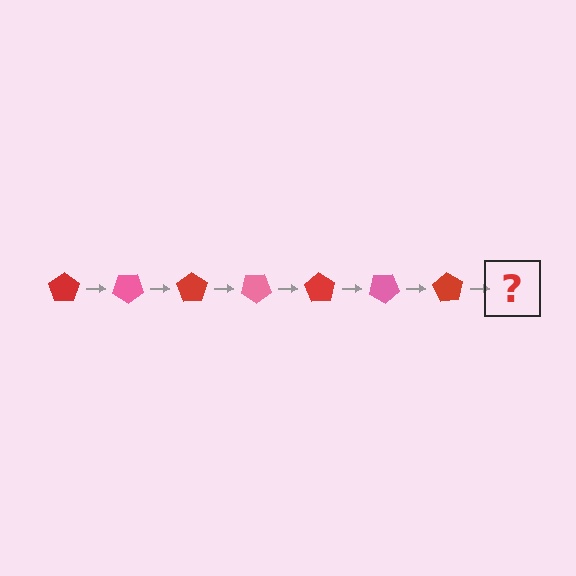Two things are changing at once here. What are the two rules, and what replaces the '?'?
The two rules are that it rotates 35 degrees each step and the color cycles through red and pink. The '?' should be a pink pentagon, rotated 245 degrees from the start.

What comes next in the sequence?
The next element should be a pink pentagon, rotated 245 degrees from the start.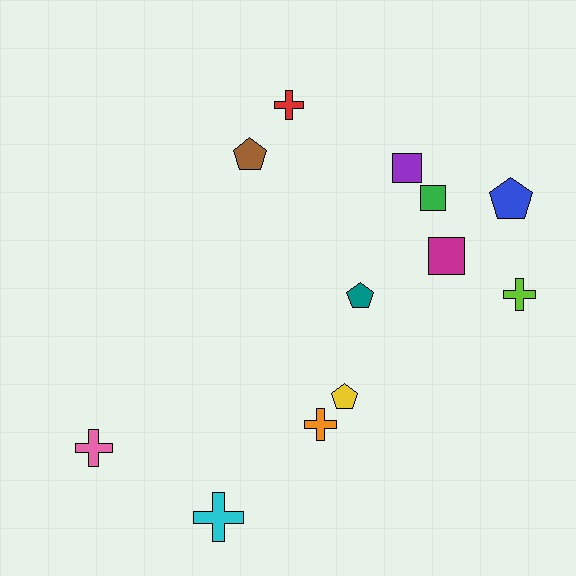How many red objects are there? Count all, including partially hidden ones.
There is 1 red object.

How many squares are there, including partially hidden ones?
There are 3 squares.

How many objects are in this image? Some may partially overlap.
There are 12 objects.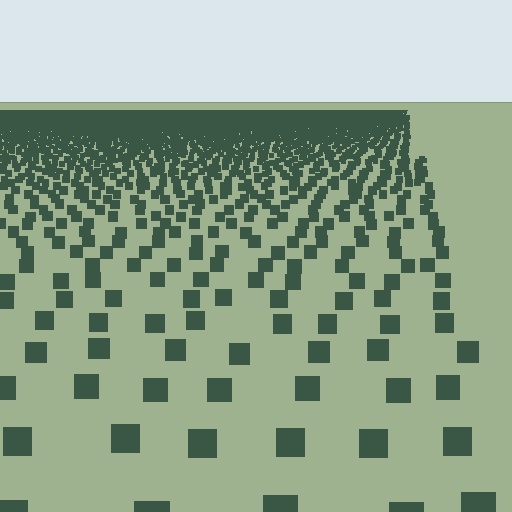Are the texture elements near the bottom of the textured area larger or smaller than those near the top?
Larger. Near the bottom, elements are closer to the viewer and appear at a bigger on-screen size.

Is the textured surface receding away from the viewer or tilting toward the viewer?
The surface is receding away from the viewer. Texture elements get smaller and denser toward the top.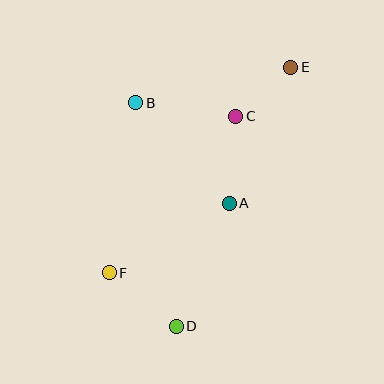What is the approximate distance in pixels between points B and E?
The distance between B and E is approximately 159 pixels.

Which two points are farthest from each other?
Points D and E are farthest from each other.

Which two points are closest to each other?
Points C and E are closest to each other.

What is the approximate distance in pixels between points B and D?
The distance between B and D is approximately 227 pixels.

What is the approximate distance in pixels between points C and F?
The distance between C and F is approximately 202 pixels.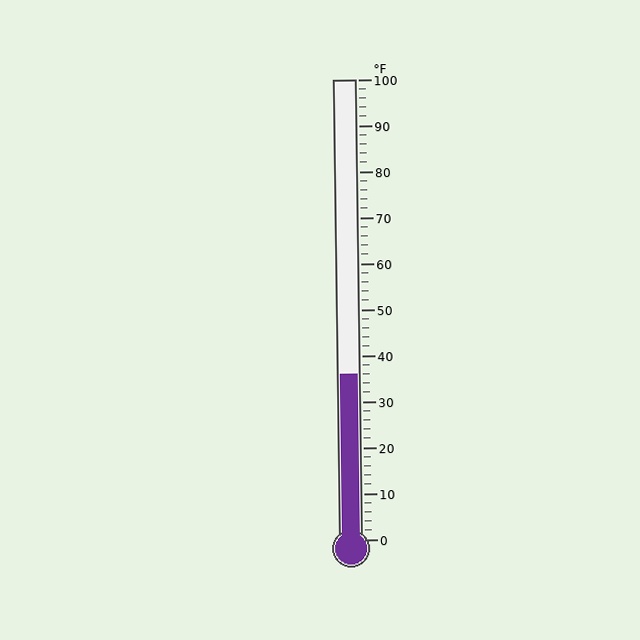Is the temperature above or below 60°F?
The temperature is below 60°F.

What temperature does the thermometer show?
The thermometer shows approximately 36°F.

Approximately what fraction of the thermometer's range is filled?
The thermometer is filled to approximately 35% of its range.